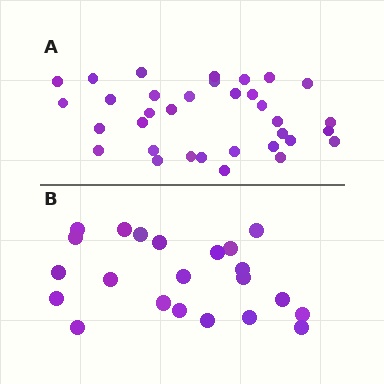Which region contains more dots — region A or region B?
Region A (the top region) has more dots.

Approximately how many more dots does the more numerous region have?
Region A has roughly 12 or so more dots than region B.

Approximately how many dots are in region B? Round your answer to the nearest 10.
About 20 dots. (The exact count is 22, which rounds to 20.)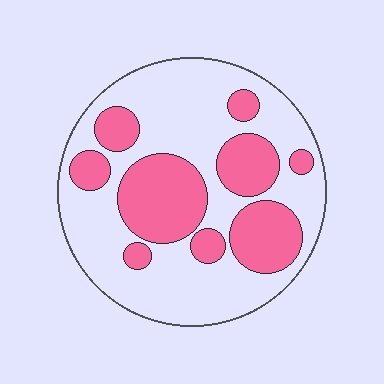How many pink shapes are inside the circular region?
9.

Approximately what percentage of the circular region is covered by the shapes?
Approximately 35%.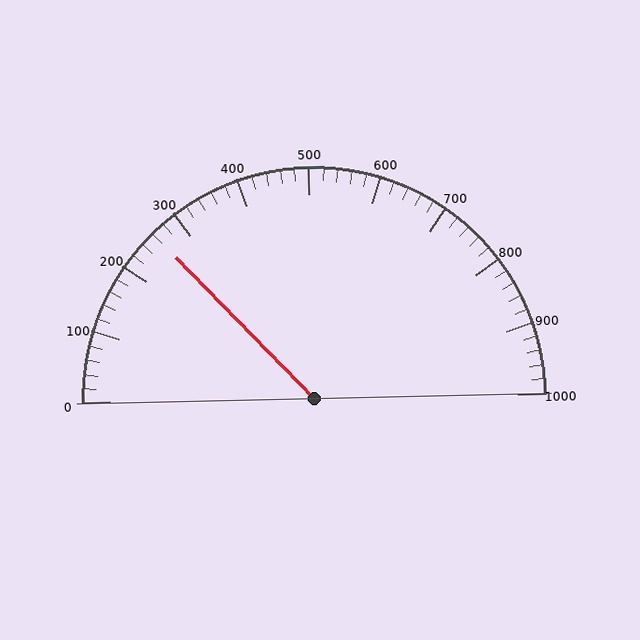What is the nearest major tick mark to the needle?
The nearest major tick mark is 300.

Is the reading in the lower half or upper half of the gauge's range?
The reading is in the lower half of the range (0 to 1000).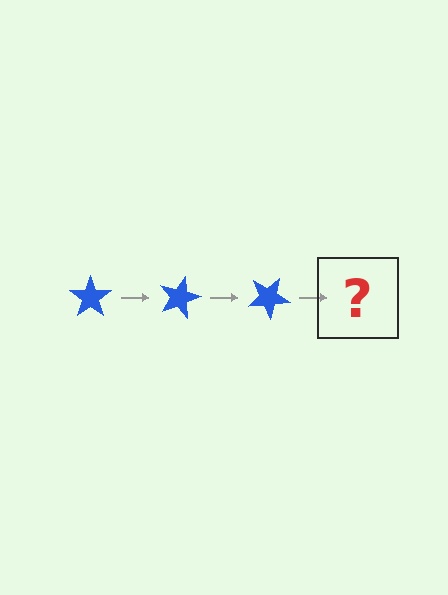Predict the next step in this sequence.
The next step is a blue star rotated 45 degrees.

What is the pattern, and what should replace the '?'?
The pattern is that the star rotates 15 degrees each step. The '?' should be a blue star rotated 45 degrees.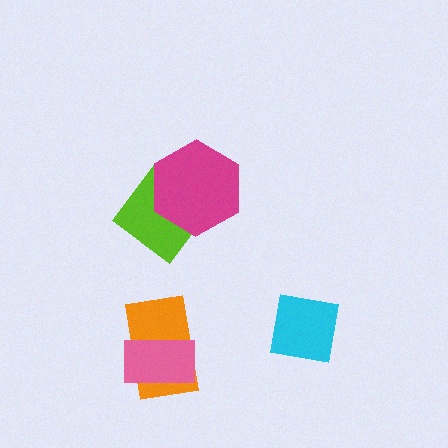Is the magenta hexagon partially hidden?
No, no other shape covers it.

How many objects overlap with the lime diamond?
1 object overlaps with the lime diamond.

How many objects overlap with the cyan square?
0 objects overlap with the cyan square.